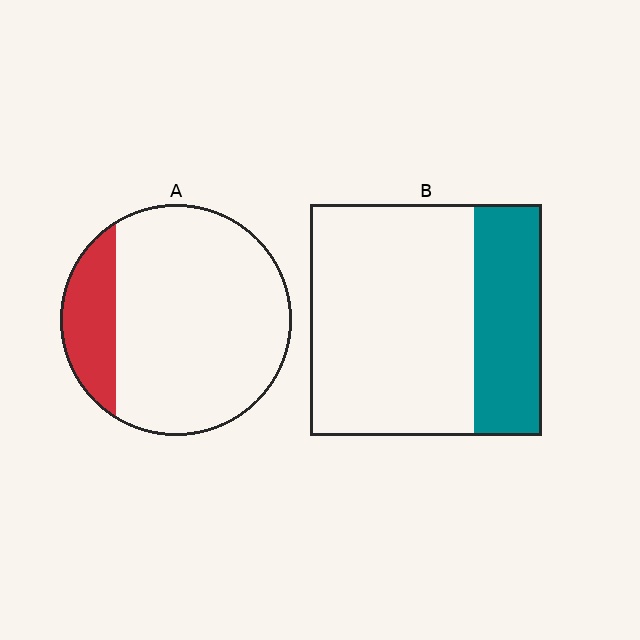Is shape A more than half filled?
No.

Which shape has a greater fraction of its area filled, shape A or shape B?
Shape B.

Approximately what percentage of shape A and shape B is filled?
A is approximately 20% and B is approximately 30%.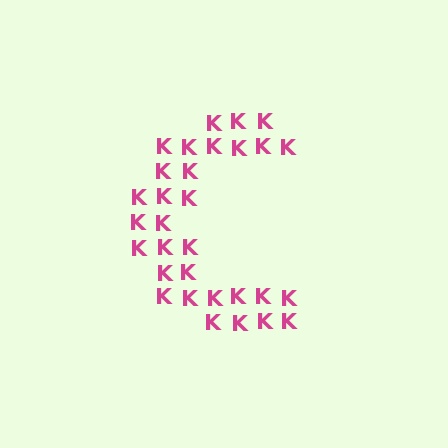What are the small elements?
The small elements are letter K's.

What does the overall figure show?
The overall figure shows the letter C.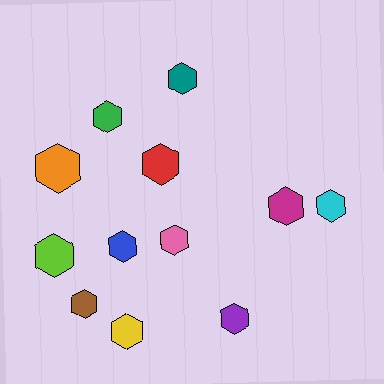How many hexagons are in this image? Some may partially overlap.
There are 12 hexagons.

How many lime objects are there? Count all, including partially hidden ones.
There is 1 lime object.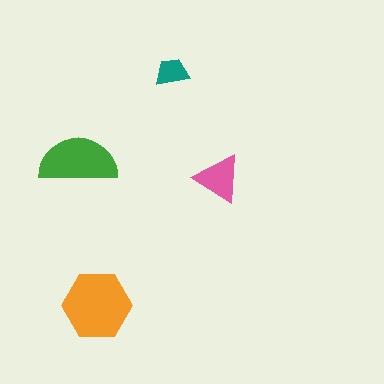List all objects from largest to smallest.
The orange hexagon, the green semicircle, the pink triangle, the teal trapezoid.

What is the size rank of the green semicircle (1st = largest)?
2nd.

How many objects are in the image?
There are 4 objects in the image.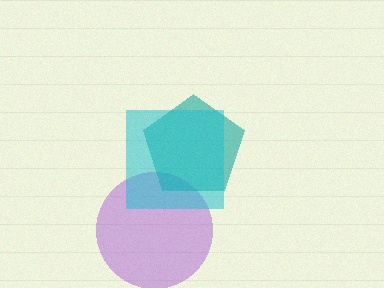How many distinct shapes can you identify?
There are 3 distinct shapes: a purple circle, a teal pentagon, a cyan square.